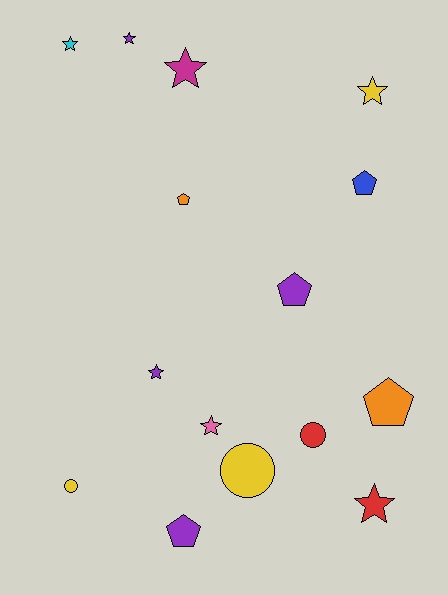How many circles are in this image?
There are 3 circles.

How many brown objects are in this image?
There are no brown objects.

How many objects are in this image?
There are 15 objects.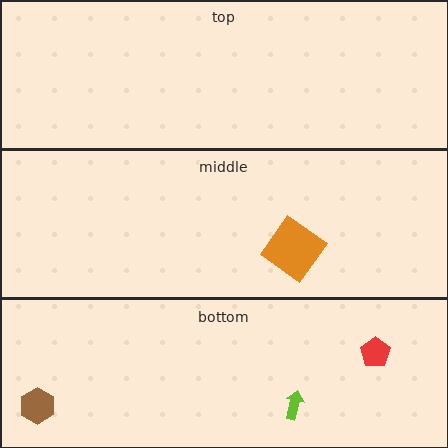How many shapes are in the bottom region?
3.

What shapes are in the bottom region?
The red pentagon, the lime arrow, the brown hexagon.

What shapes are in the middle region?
The orange diamond.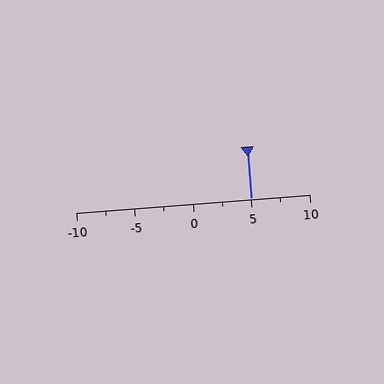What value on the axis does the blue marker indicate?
The marker indicates approximately 5.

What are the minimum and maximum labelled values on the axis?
The axis runs from -10 to 10.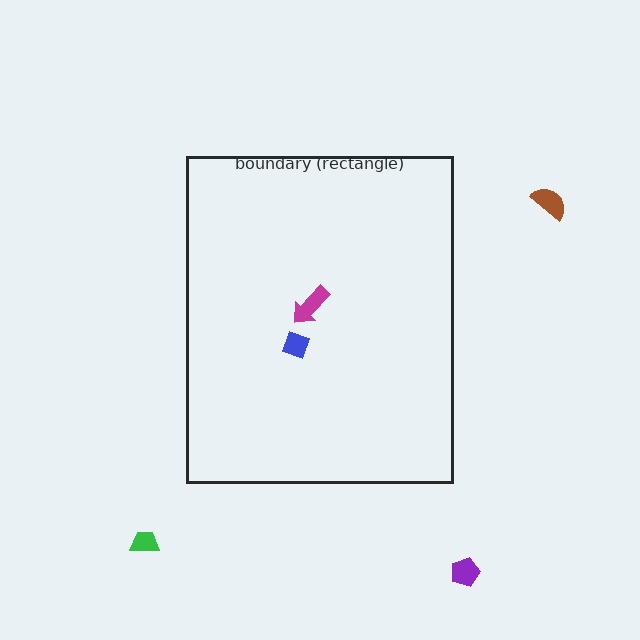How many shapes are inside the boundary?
2 inside, 3 outside.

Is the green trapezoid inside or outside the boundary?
Outside.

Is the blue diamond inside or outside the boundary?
Inside.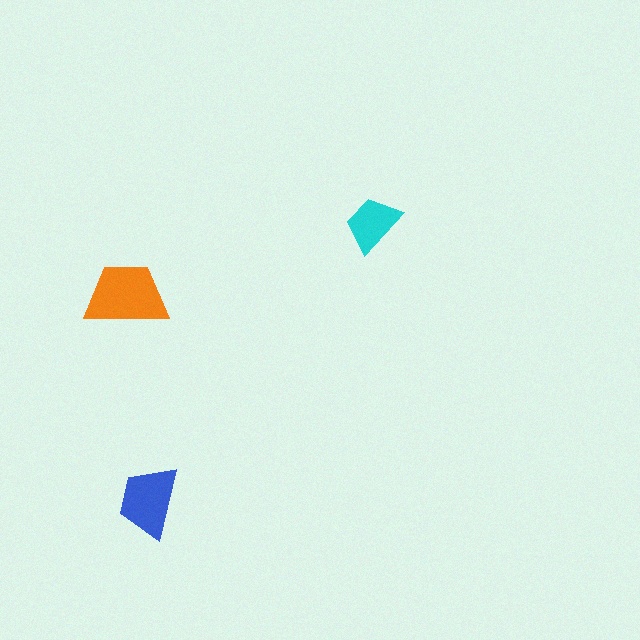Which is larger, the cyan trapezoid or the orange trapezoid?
The orange one.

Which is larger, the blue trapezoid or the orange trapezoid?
The orange one.